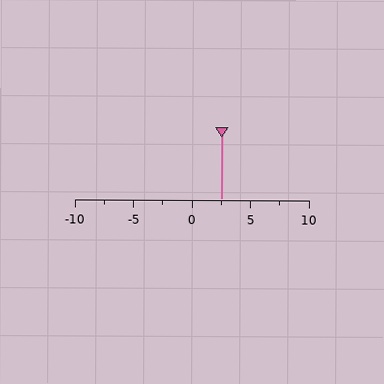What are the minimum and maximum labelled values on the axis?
The axis runs from -10 to 10.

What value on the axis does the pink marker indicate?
The marker indicates approximately 2.5.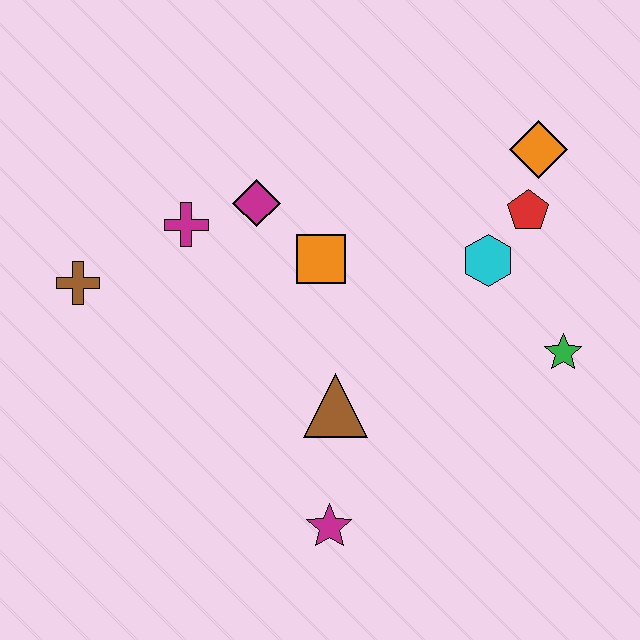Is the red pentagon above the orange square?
Yes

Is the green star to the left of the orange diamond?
No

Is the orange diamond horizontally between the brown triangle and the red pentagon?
No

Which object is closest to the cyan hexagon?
The red pentagon is closest to the cyan hexagon.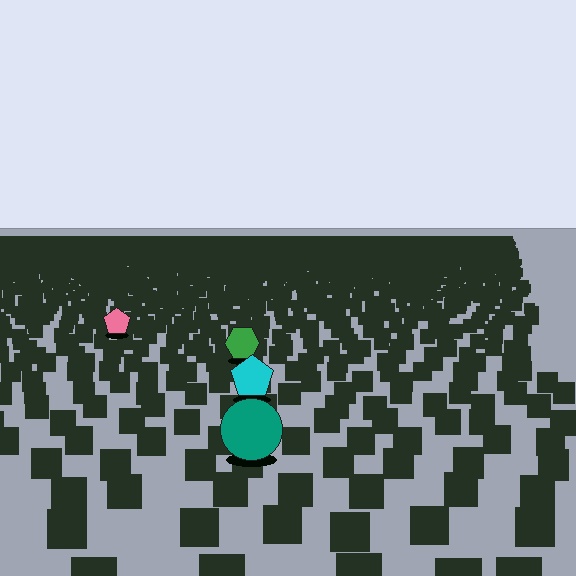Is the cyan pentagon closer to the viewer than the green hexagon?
Yes. The cyan pentagon is closer — you can tell from the texture gradient: the ground texture is coarser near it.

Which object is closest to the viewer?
The teal circle is closest. The texture marks near it are larger and more spread out.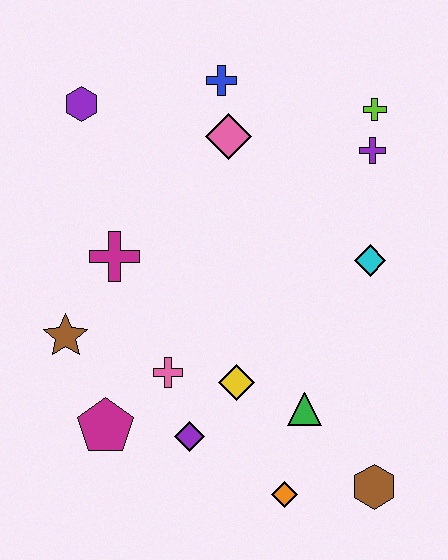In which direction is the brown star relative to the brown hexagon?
The brown star is to the left of the brown hexagon.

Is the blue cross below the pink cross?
No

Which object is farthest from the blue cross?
The brown hexagon is farthest from the blue cross.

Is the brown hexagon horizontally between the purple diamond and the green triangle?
No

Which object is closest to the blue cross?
The pink diamond is closest to the blue cross.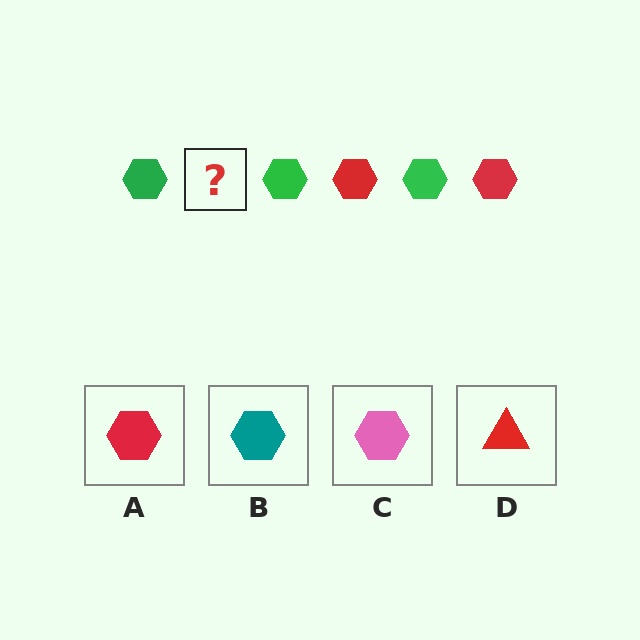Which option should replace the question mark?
Option A.